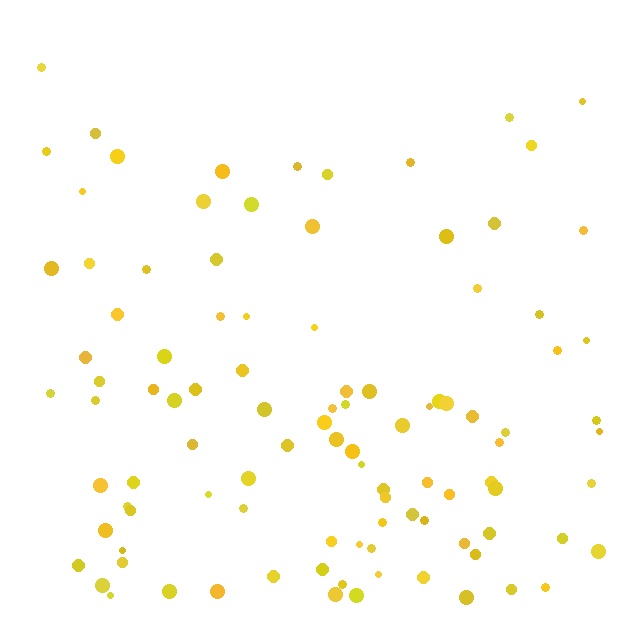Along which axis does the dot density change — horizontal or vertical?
Vertical.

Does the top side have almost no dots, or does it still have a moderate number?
Still a moderate number, just noticeably fewer than the bottom.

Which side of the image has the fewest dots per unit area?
The top.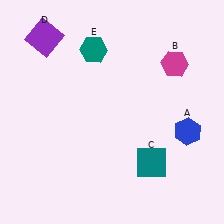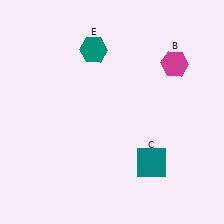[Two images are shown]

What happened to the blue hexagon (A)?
The blue hexagon (A) was removed in Image 2. It was in the bottom-right area of Image 1.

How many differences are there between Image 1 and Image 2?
There are 2 differences between the two images.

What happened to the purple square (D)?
The purple square (D) was removed in Image 2. It was in the top-left area of Image 1.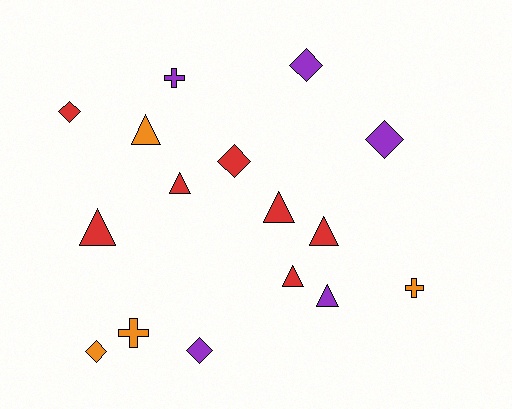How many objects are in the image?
There are 16 objects.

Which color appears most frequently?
Red, with 7 objects.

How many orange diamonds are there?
There is 1 orange diamond.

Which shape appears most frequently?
Triangle, with 7 objects.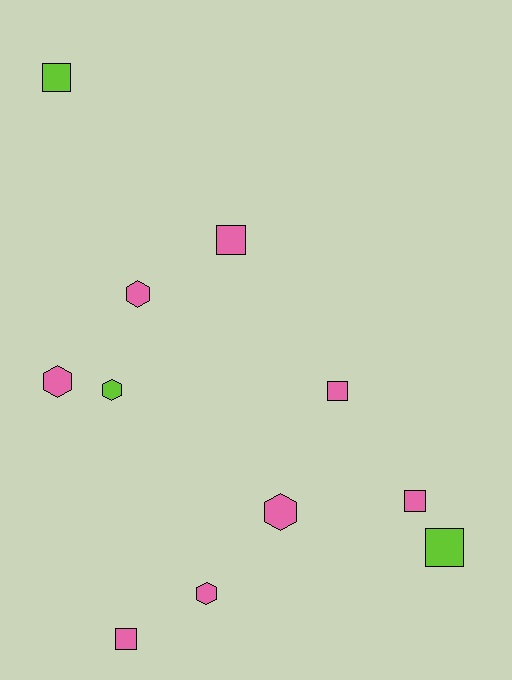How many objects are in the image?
There are 11 objects.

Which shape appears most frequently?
Square, with 6 objects.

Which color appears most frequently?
Pink, with 8 objects.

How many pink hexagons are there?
There are 4 pink hexagons.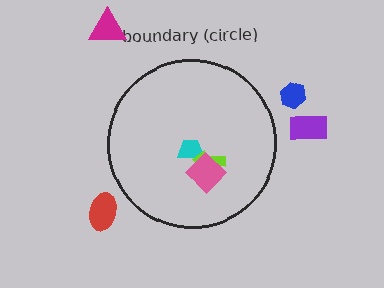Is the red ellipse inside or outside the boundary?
Outside.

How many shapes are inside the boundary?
3 inside, 4 outside.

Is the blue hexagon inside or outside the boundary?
Outside.